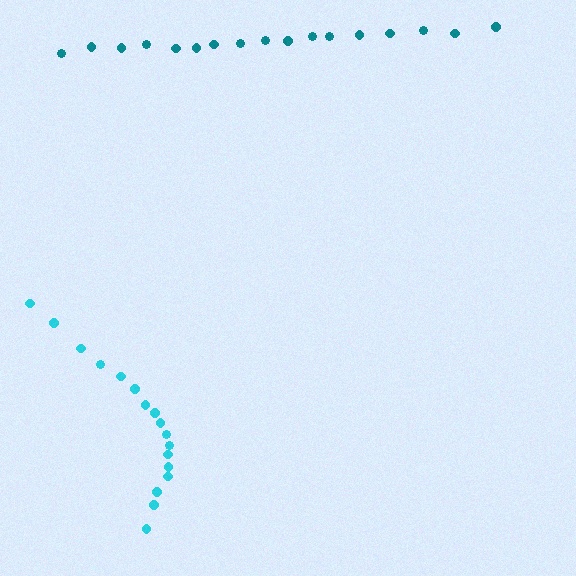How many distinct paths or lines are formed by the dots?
There are 2 distinct paths.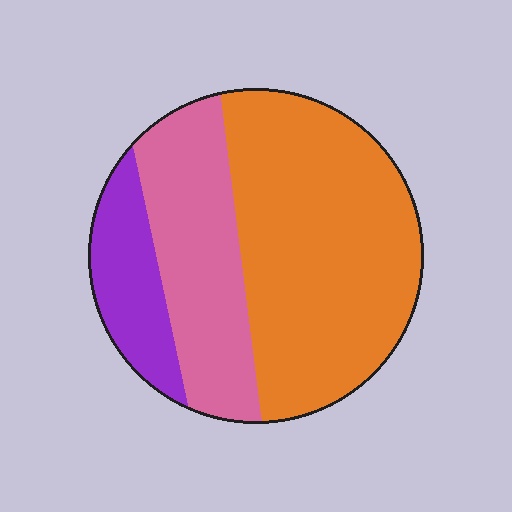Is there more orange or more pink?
Orange.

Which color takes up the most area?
Orange, at roughly 55%.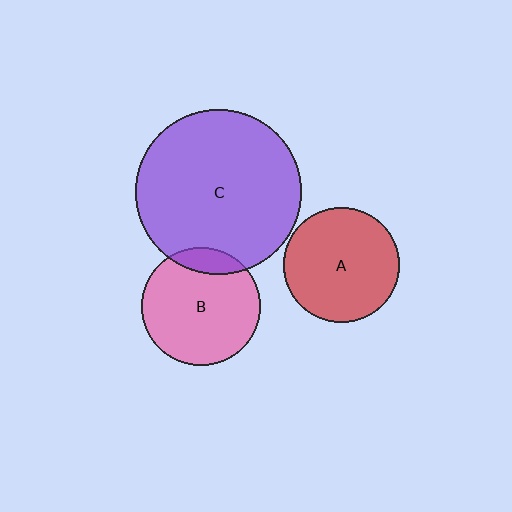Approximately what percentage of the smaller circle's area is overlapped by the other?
Approximately 15%.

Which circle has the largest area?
Circle C (purple).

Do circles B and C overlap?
Yes.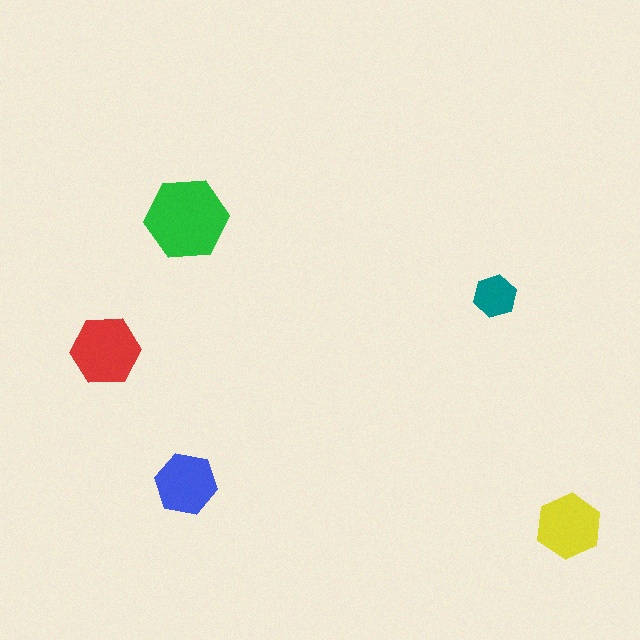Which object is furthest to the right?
The yellow hexagon is rightmost.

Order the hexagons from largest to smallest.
the green one, the red one, the yellow one, the blue one, the teal one.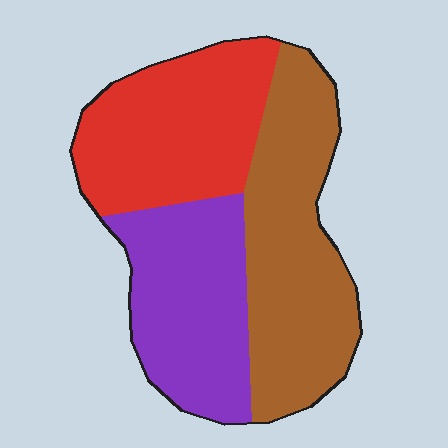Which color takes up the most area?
Brown, at roughly 40%.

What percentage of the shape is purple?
Purple covers roughly 30% of the shape.